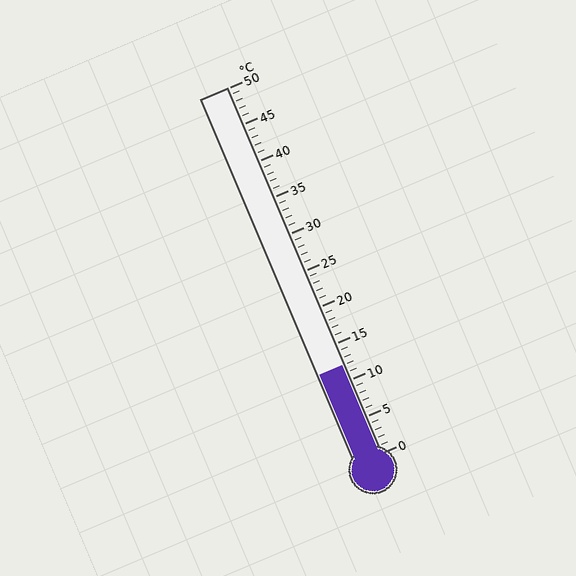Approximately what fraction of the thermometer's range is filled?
The thermometer is filled to approximately 25% of its range.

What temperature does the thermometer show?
The thermometer shows approximately 12°C.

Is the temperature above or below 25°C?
The temperature is below 25°C.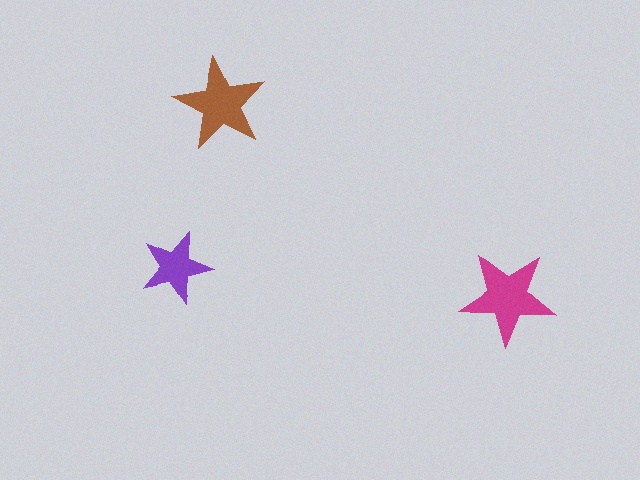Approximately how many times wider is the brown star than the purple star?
About 1.5 times wider.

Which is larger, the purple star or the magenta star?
The magenta one.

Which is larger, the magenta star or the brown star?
The magenta one.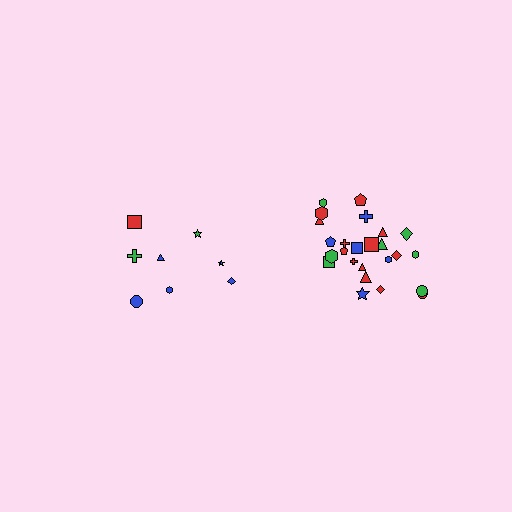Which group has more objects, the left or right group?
The right group.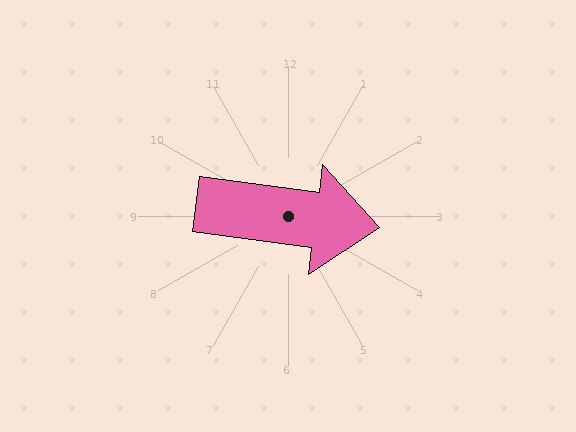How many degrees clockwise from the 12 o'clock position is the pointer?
Approximately 97 degrees.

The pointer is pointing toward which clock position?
Roughly 3 o'clock.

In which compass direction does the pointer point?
East.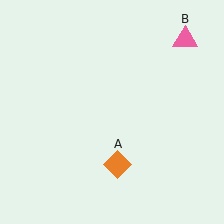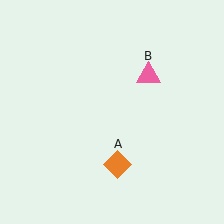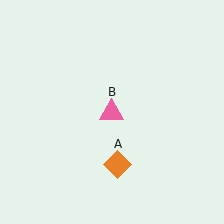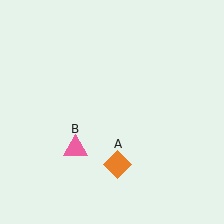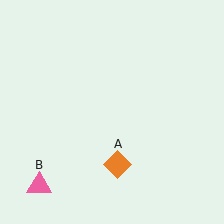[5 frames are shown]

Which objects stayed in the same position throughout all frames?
Orange diamond (object A) remained stationary.